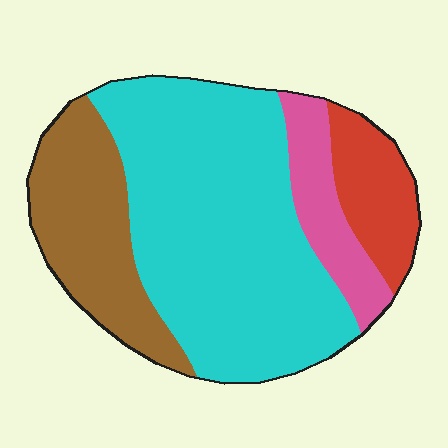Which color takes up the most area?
Cyan, at roughly 55%.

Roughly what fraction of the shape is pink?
Pink takes up less than a quarter of the shape.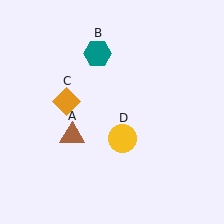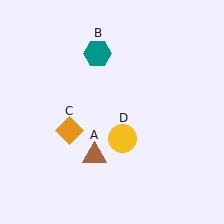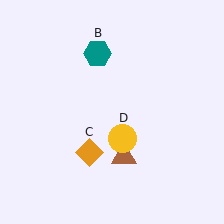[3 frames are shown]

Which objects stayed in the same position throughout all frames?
Teal hexagon (object B) and yellow circle (object D) remained stationary.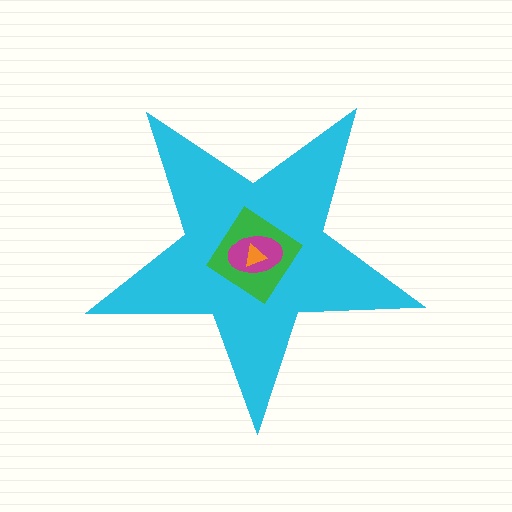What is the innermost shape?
The orange triangle.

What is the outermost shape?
The cyan star.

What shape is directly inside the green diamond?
The magenta ellipse.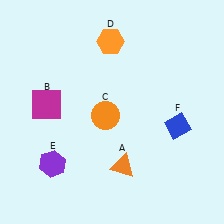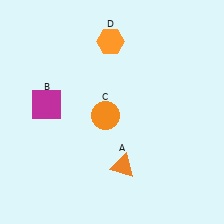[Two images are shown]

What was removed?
The blue diamond (F), the purple hexagon (E) were removed in Image 2.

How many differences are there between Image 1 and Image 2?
There are 2 differences between the two images.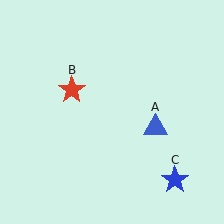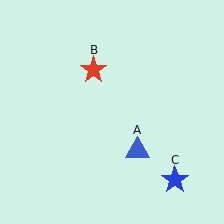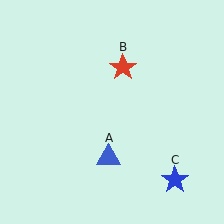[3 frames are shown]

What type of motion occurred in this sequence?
The blue triangle (object A), red star (object B) rotated clockwise around the center of the scene.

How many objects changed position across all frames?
2 objects changed position: blue triangle (object A), red star (object B).